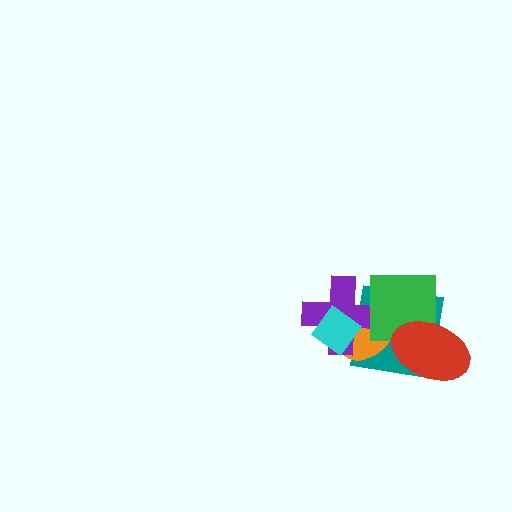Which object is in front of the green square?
The red ellipse is in front of the green square.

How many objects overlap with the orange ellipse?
4 objects overlap with the orange ellipse.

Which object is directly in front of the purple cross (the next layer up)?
The cyan diamond is directly in front of the purple cross.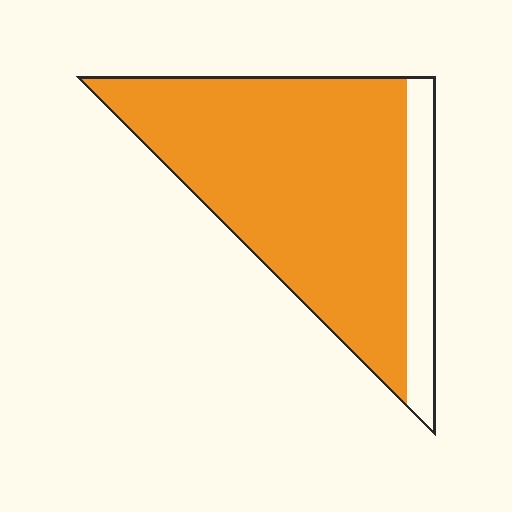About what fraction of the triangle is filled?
About five sixths (5/6).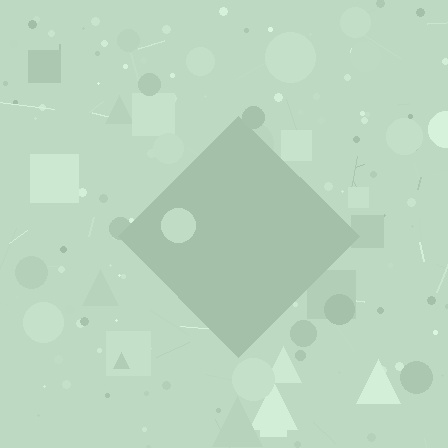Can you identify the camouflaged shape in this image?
The camouflaged shape is a diamond.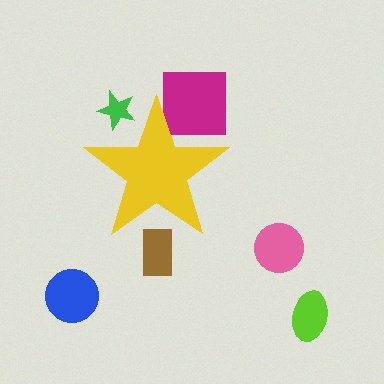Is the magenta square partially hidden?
Yes, the magenta square is partially hidden behind the yellow star.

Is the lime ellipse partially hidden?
No, the lime ellipse is fully visible.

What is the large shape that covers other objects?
A yellow star.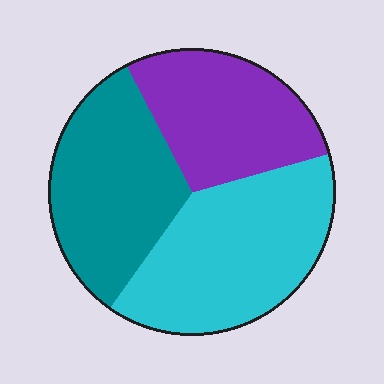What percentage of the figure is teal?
Teal takes up about one third (1/3) of the figure.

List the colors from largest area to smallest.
From largest to smallest: cyan, teal, purple.